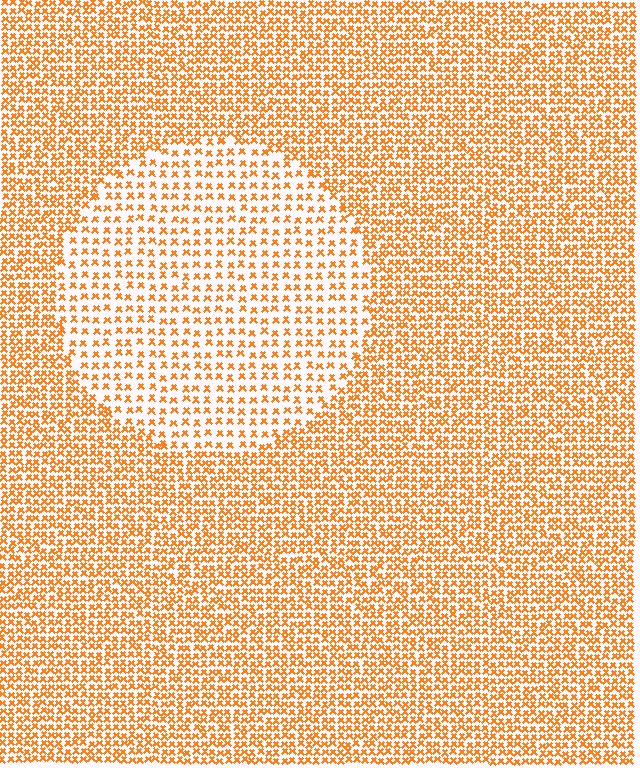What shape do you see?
I see a circle.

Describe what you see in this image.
The image contains small orange elements arranged at two different densities. A circle-shaped region is visible where the elements are less densely packed than the surrounding area.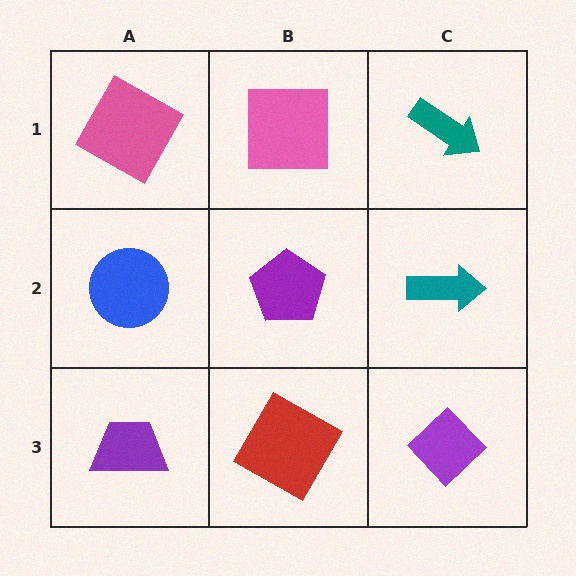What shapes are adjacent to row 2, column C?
A teal arrow (row 1, column C), a purple diamond (row 3, column C), a purple pentagon (row 2, column B).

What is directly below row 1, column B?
A purple pentagon.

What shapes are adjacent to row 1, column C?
A teal arrow (row 2, column C), a pink square (row 1, column B).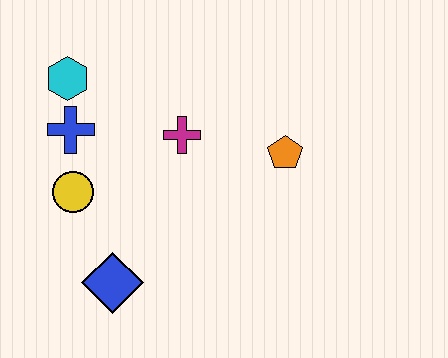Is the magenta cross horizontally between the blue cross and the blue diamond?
No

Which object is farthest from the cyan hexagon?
The orange pentagon is farthest from the cyan hexagon.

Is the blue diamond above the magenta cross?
No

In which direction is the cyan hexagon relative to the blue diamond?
The cyan hexagon is above the blue diamond.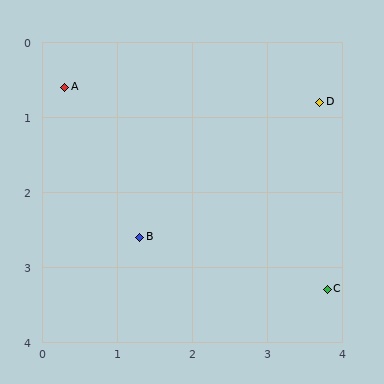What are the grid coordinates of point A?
Point A is at approximately (0.3, 0.6).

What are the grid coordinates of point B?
Point B is at approximately (1.3, 2.6).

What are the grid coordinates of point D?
Point D is at approximately (3.7, 0.8).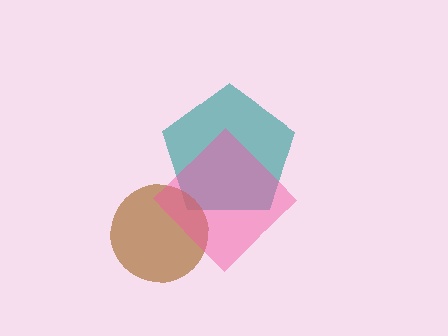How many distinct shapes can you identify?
There are 3 distinct shapes: a teal pentagon, a brown circle, a pink diamond.